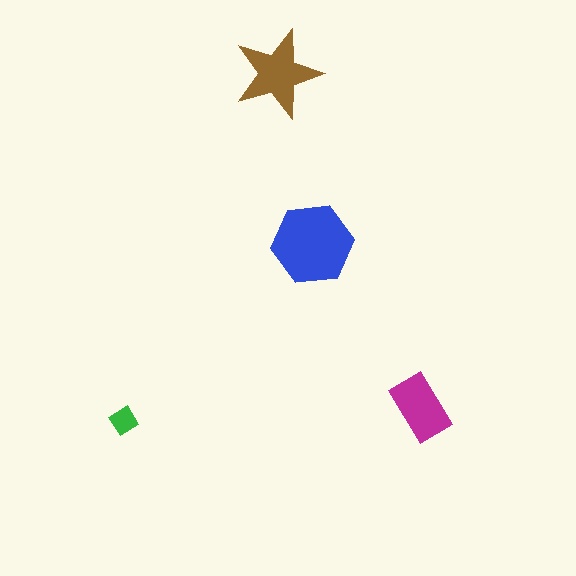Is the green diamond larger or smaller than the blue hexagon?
Smaller.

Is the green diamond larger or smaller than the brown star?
Smaller.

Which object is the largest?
The blue hexagon.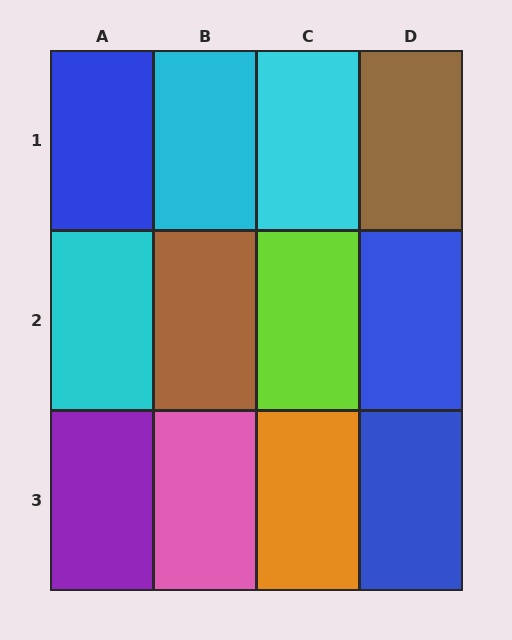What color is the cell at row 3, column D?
Blue.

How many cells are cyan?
3 cells are cyan.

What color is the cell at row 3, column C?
Orange.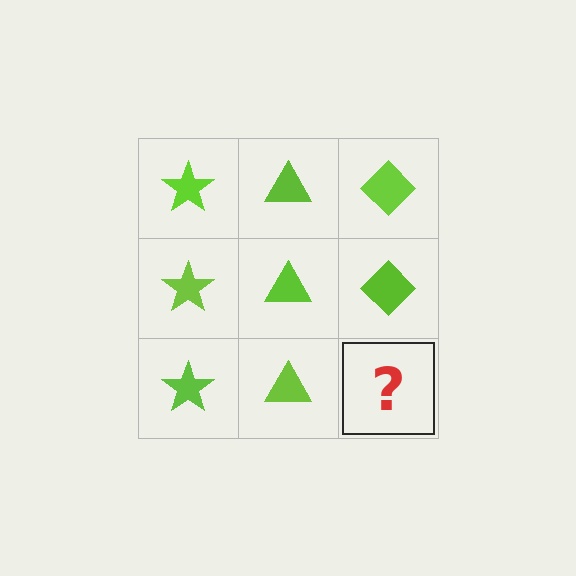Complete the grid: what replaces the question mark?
The question mark should be replaced with a lime diamond.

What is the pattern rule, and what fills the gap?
The rule is that each column has a consistent shape. The gap should be filled with a lime diamond.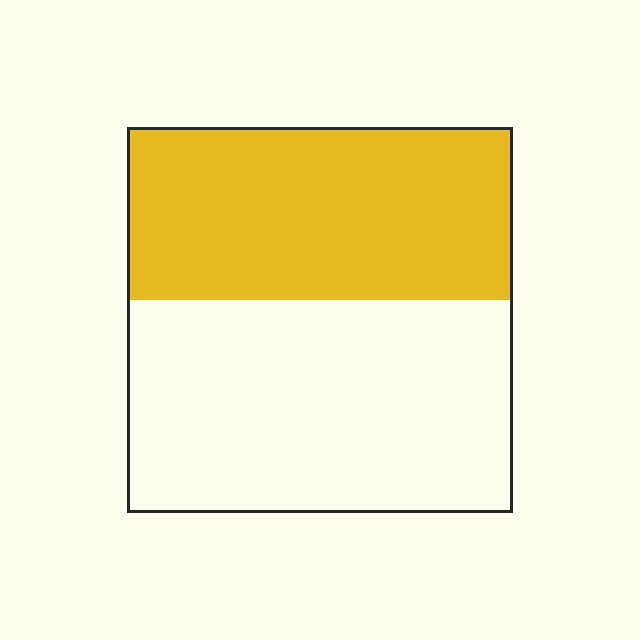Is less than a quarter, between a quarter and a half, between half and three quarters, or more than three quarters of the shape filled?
Between a quarter and a half.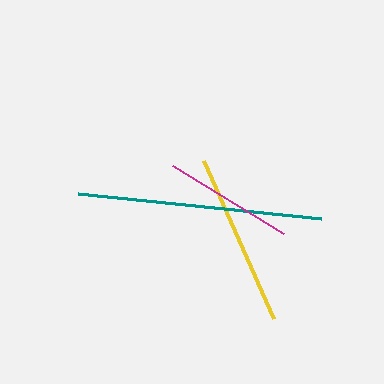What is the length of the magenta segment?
The magenta segment is approximately 129 pixels long.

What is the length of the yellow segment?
The yellow segment is approximately 173 pixels long.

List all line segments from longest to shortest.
From longest to shortest: teal, yellow, magenta.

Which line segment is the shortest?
The magenta line is the shortest at approximately 129 pixels.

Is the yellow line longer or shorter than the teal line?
The teal line is longer than the yellow line.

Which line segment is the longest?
The teal line is the longest at approximately 245 pixels.